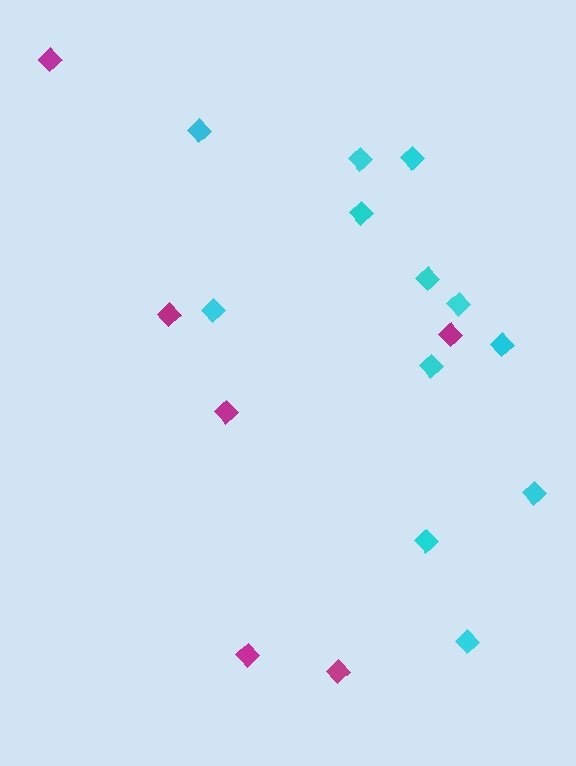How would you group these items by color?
There are 2 groups: one group of magenta diamonds (6) and one group of cyan diamonds (12).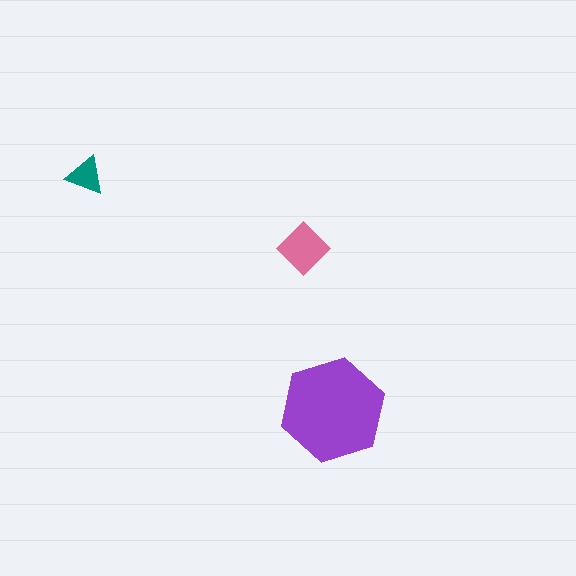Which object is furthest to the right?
The purple hexagon is rightmost.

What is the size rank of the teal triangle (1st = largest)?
3rd.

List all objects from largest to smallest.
The purple hexagon, the pink diamond, the teal triangle.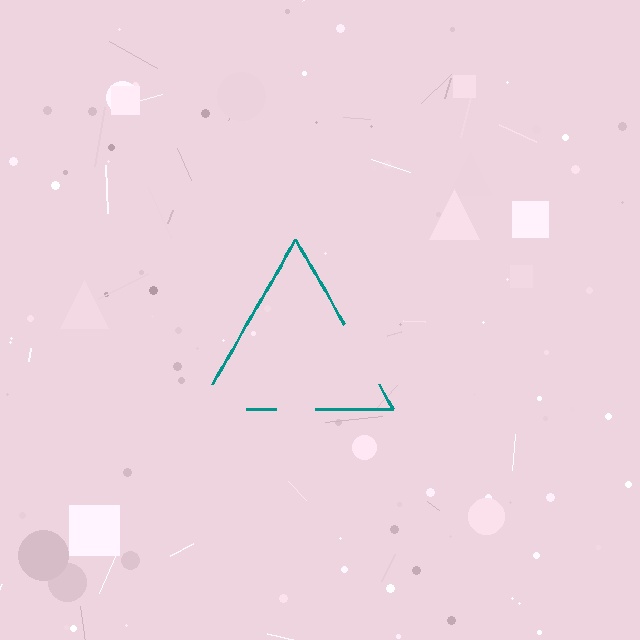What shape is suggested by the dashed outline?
The dashed outline suggests a triangle.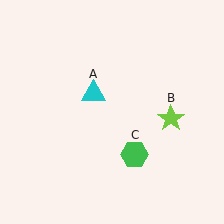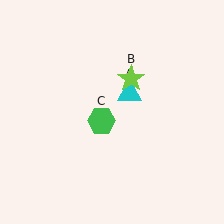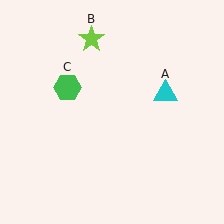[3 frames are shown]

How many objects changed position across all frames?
3 objects changed position: cyan triangle (object A), lime star (object B), green hexagon (object C).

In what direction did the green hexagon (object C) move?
The green hexagon (object C) moved up and to the left.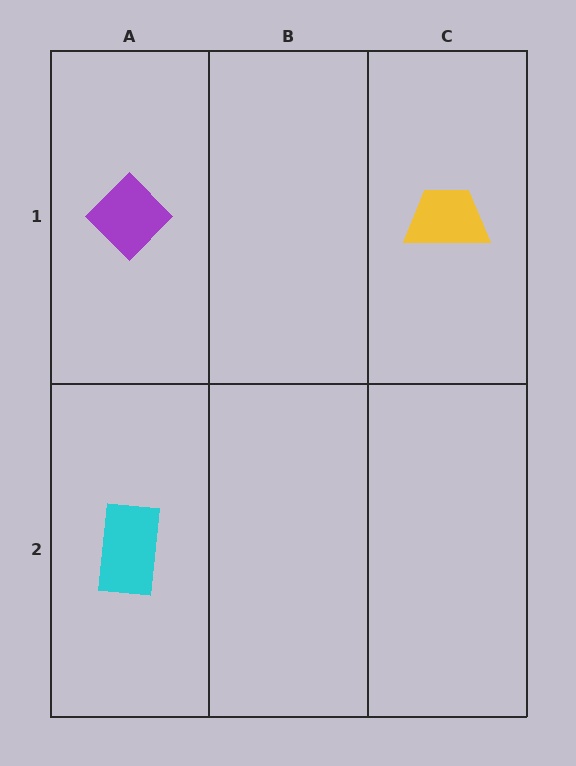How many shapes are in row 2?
1 shape.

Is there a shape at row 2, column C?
No, that cell is empty.